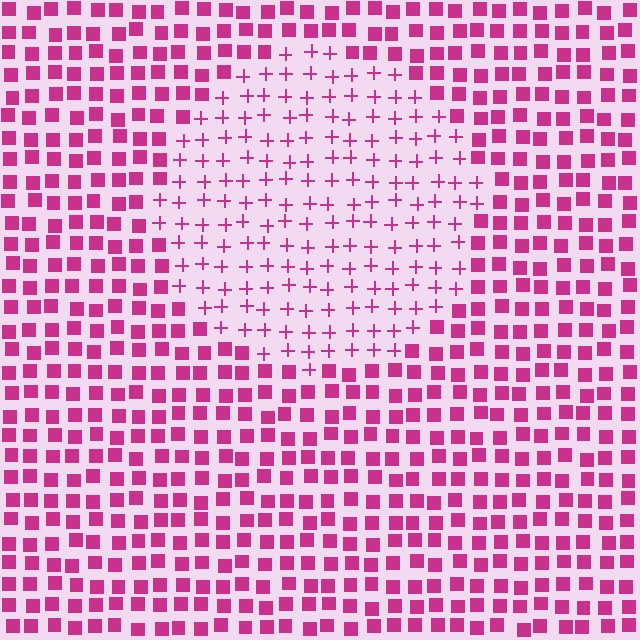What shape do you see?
I see a circle.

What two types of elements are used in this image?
The image uses plus signs inside the circle region and squares outside it.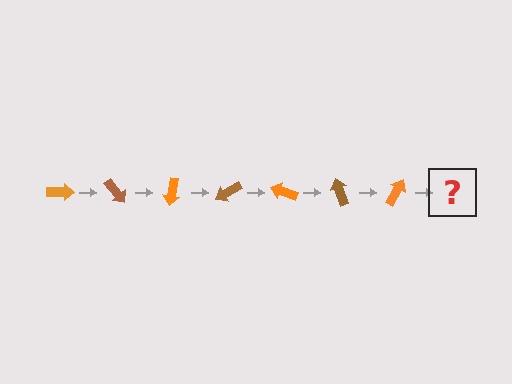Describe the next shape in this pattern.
It should be a brown arrow, rotated 350 degrees from the start.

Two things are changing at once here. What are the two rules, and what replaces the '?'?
The two rules are that it rotates 50 degrees each step and the color cycles through orange and brown. The '?' should be a brown arrow, rotated 350 degrees from the start.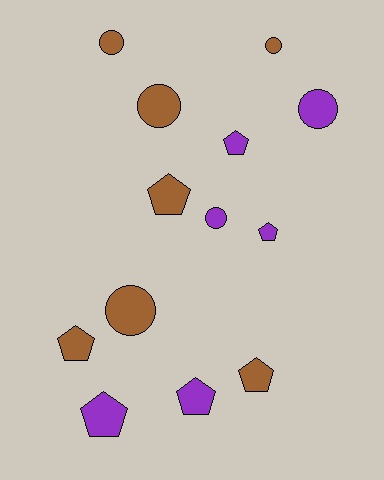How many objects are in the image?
There are 13 objects.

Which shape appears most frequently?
Pentagon, with 7 objects.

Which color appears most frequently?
Brown, with 7 objects.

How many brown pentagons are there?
There are 3 brown pentagons.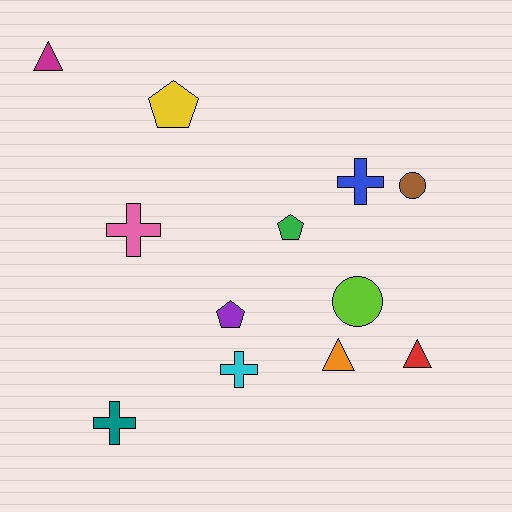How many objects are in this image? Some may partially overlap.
There are 12 objects.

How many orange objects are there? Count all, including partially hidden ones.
There is 1 orange object.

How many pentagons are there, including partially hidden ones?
There are 3 pentagons.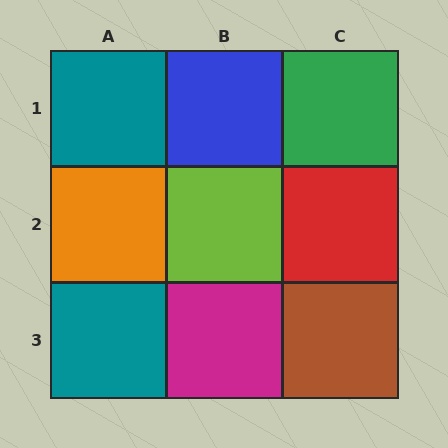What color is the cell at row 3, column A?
Teal.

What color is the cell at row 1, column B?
Blue.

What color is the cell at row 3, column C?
Brown.